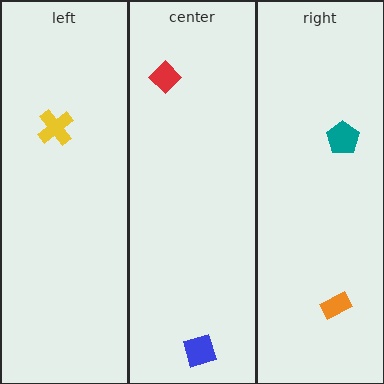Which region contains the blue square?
The center region.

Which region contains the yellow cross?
The left region.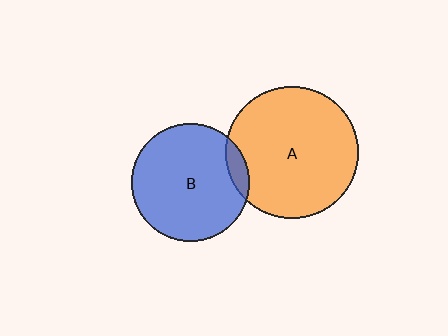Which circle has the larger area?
Circle A (orange).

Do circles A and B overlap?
Yes.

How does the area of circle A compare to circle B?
Approximately 1.2 times.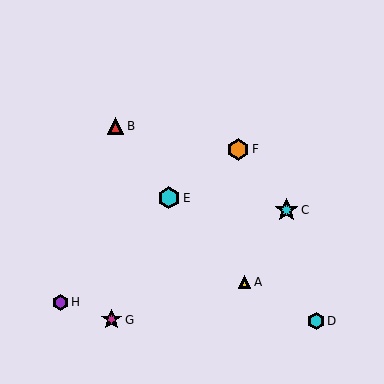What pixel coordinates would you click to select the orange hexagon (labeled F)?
Click at (238, 149) to select the orange hexagon F.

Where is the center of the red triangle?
The center of the red triangle is at (116, 126).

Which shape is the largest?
The cyan star (labeled C) is the largest.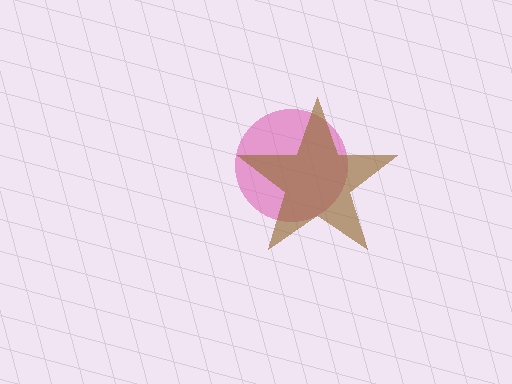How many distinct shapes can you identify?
There are 2 distinct shapes: a pink circle, a brown star.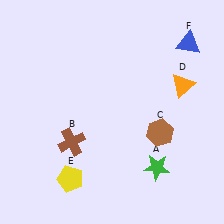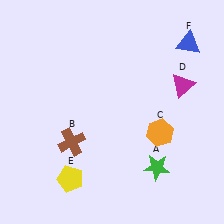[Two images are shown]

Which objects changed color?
C changed from brown to orange. D changed from orange to magenta.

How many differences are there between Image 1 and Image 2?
There are 2 differences between the two images.